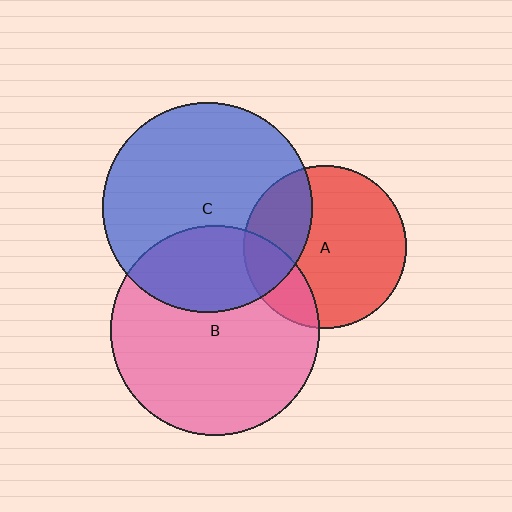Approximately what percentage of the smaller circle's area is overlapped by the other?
Approximately 20%.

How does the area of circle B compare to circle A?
Approximately 1.6 times.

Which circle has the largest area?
Circle C (blue).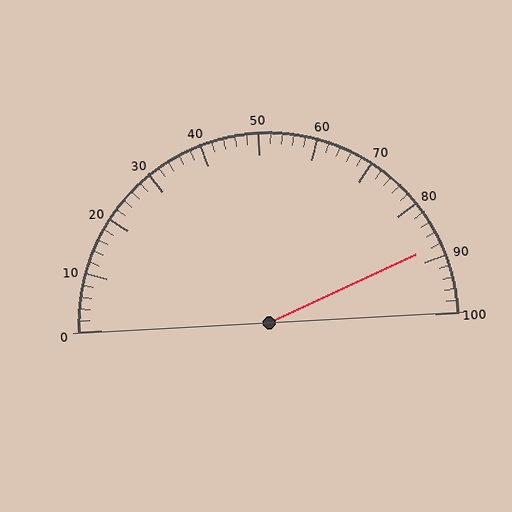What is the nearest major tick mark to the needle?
The nearest major tick mark is 90.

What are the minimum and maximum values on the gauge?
The gauge ranges from 0 to 100.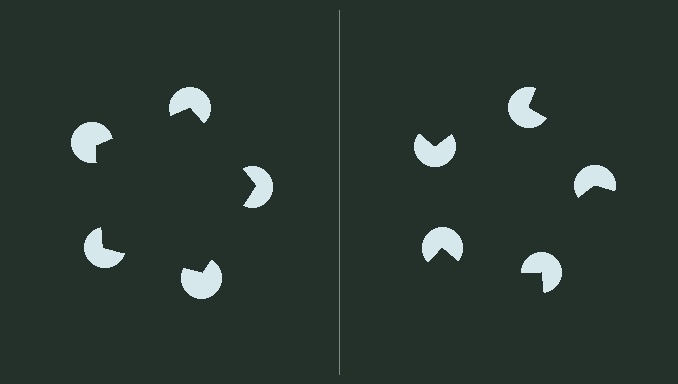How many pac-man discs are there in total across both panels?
10 — 5 on each side.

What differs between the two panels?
The pac-man discs are positioned identically on both sides; only the wedge orientations differ. On the left they align to a pentagon; on the right they are misaligned.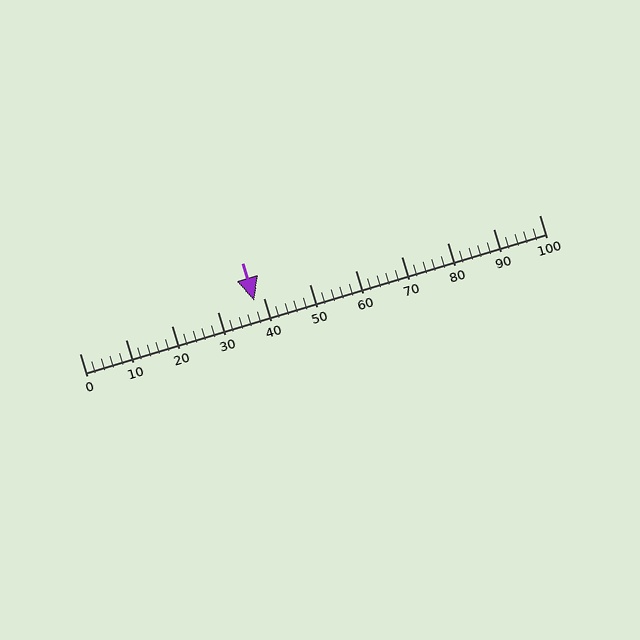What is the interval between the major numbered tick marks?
The major tick marks are spaced 10 units apart.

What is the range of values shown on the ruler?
The ruler shows values from 0 to 100.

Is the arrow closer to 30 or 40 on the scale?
The arrow is closer to 40.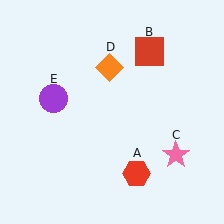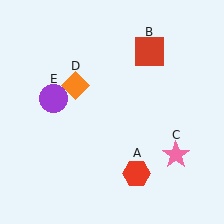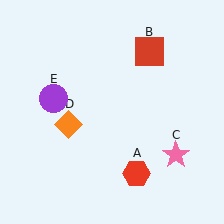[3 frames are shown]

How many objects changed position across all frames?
1 object changed position: orange diamond (object D).